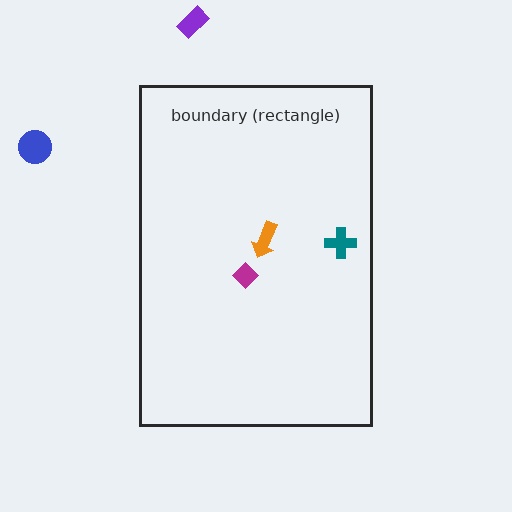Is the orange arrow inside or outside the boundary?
Inside.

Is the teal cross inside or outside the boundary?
Inside.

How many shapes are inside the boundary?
3 inside, 2 outside.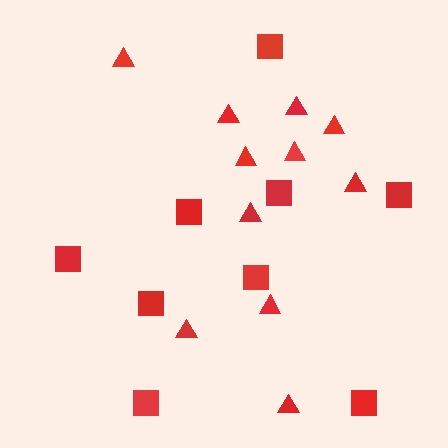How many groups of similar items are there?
There are 2 groups: one group of squares (9) and one group of triangles (11).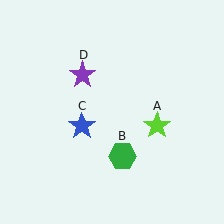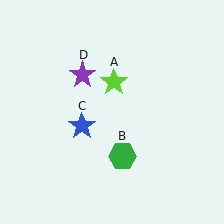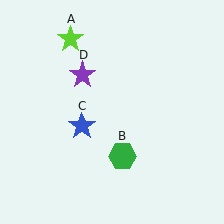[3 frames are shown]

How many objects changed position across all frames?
1 object changed position: lime star (object A).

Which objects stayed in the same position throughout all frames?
Green hexagon (object B) and blue star (object C) and purple star (object D) remained stationary.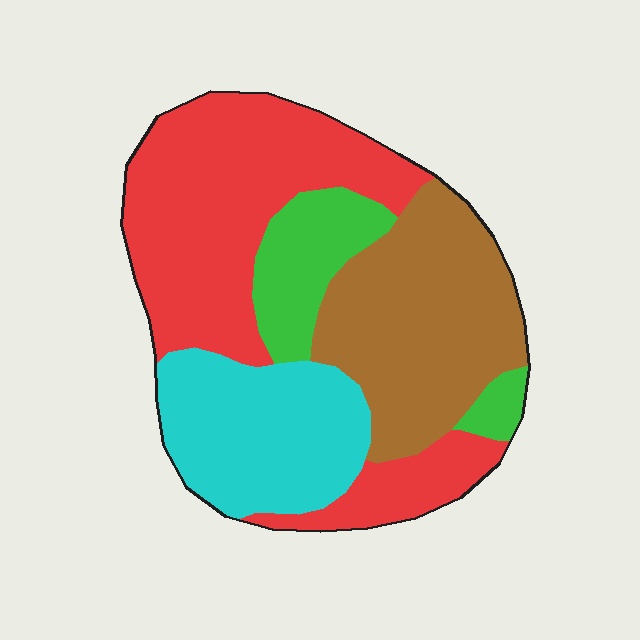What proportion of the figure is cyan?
Cyan takes up less than a quarter of the figure.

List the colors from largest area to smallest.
From largest to smallest: red, brown, cyan, green.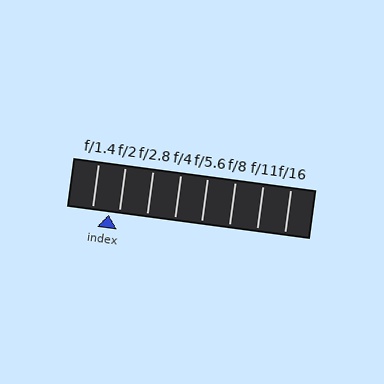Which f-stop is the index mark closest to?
The index mark is closest to f/2.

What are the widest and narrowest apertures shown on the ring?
The widest aperture shown is f/1.4 and the narrowest is f/16.